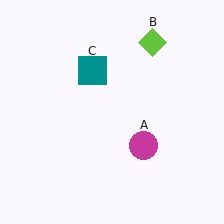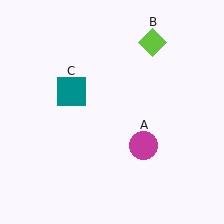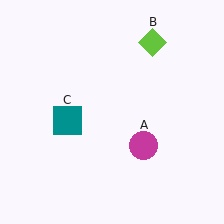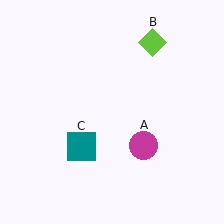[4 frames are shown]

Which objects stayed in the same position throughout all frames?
Magenta circle (object A) and lime diamond (object B) remained stationary.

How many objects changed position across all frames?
1 object changed position: teal square (object C).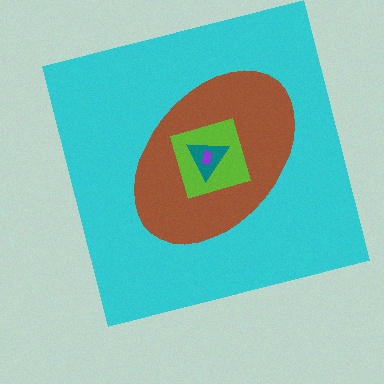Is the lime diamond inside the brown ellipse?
Yes.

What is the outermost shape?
The cyan square.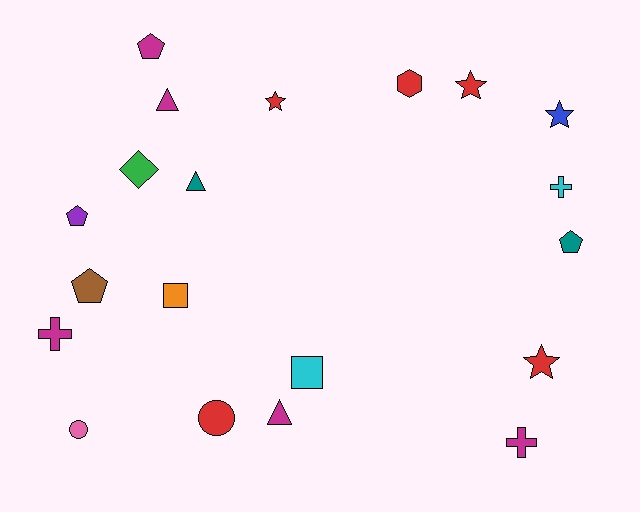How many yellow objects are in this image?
There are no yellow objects.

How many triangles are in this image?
There are 3 triangles.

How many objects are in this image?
There are 20 objects.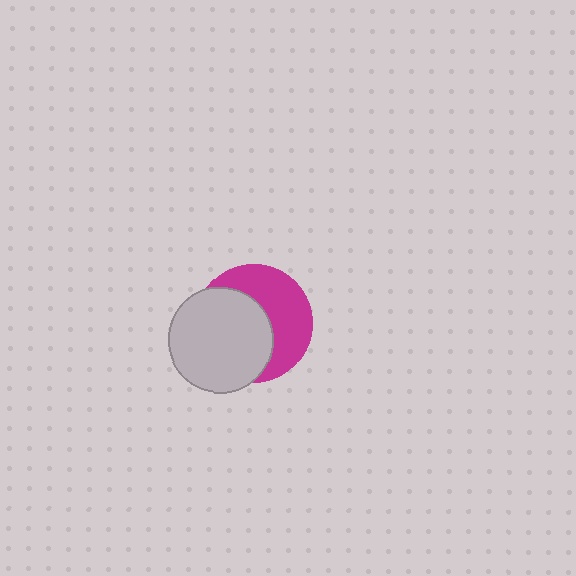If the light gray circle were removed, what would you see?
You would see the complete magenta circle.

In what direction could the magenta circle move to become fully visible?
The magenta circle could move right. That would shift it out from behind the light gray circle entirely.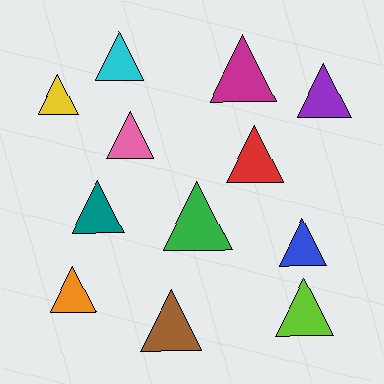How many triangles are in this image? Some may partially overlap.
There are 12 triangles.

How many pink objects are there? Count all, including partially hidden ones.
There is 1 pink object.